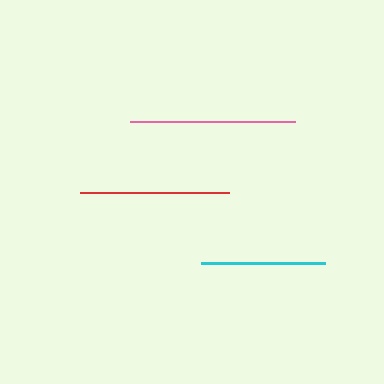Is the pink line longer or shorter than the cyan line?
The pink line is longer than the cyan line.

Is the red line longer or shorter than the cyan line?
The red line is longer than the cyan line.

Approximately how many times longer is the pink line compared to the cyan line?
The pink line is approximately 1.3 times the length of the cyan line.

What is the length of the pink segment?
The pink segment is approximately 165 pixels long.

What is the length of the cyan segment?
The cyan segment is approximately 125 pixels long.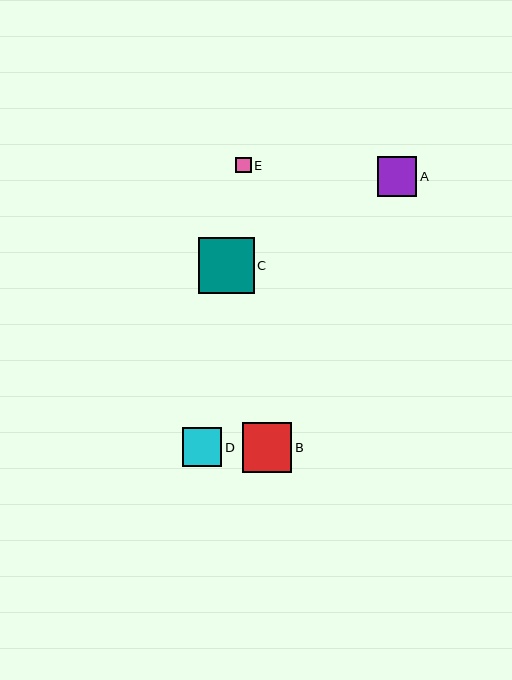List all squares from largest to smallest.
From largest to smallest: C, B, A, D, E.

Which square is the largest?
Square C is the largest with a size of approximately 56 pixels.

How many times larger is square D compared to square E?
Square D is approximately 2.5 times the size of square E.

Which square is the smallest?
Square E is the smallest with a size of approximately 16 pixels.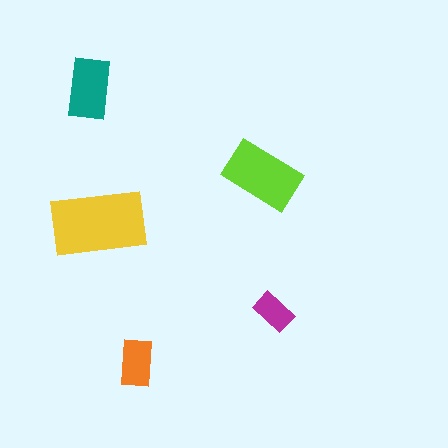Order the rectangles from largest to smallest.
the yellow one, the lime one, the teal one, the orange one, the magenta one.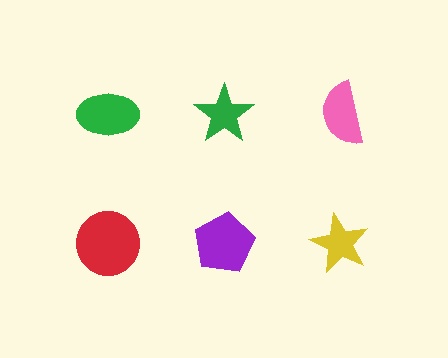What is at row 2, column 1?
A red circle.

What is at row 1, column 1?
A green ellipse.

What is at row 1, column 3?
A pink semicircle.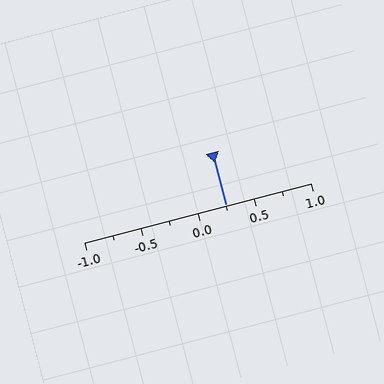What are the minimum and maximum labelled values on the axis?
The axis runs from -1.0 to 1.0.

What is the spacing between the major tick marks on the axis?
The major ticks are spaced 0.5 apart.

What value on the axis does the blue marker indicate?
The marker indicates approximately 0.25.